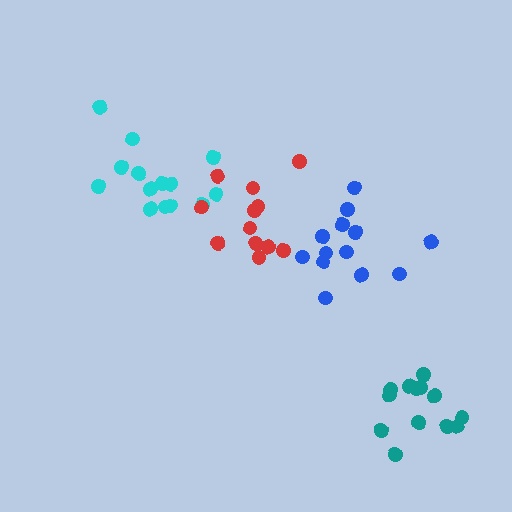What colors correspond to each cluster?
The clusters are colored: cyan, teal, red, blue.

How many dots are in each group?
Group 1: 14 dots, Group 2: 13 dots, Group 3: 12 dots, Group 4: 13 dots (52 total).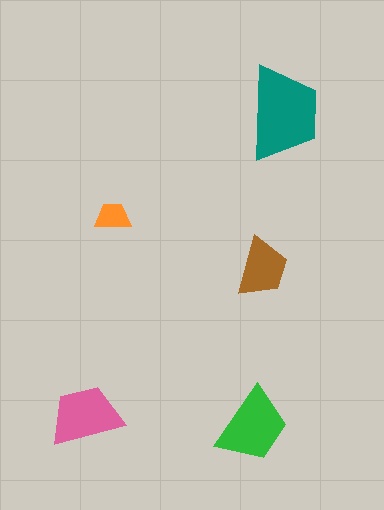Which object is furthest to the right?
The teal trapezoid is rightmost.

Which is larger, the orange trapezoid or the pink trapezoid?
The pink one.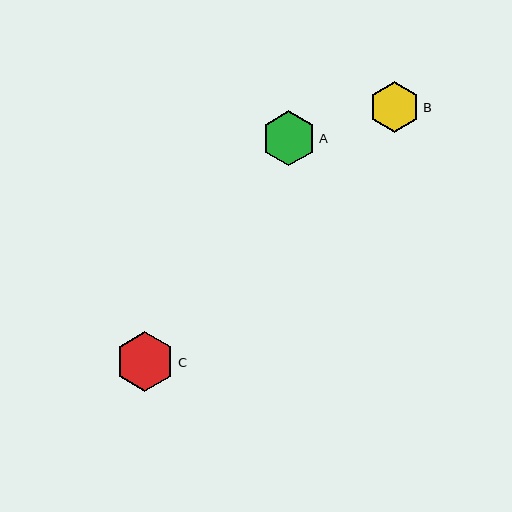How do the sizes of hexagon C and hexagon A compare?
Hexagon C and hexagon A are approximately the same size.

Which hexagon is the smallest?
Hexagon B is the smallest with a size of approximately 51 pixels.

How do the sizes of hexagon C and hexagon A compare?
Hexagon C and hexagon A are approximately the same size.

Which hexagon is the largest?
Hexagon C is the largest with a size of approximately 59 pixels.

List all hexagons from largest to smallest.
From largest to smallest: C, A, B.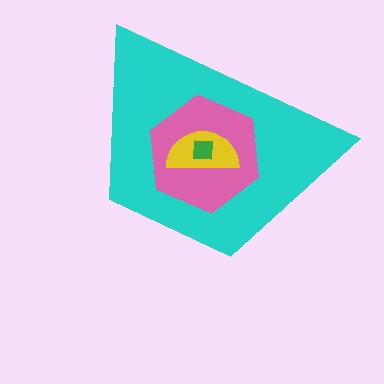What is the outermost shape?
The cyan trapezoid.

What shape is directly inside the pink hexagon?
The yellow semicircle.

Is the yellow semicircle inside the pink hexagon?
Yes.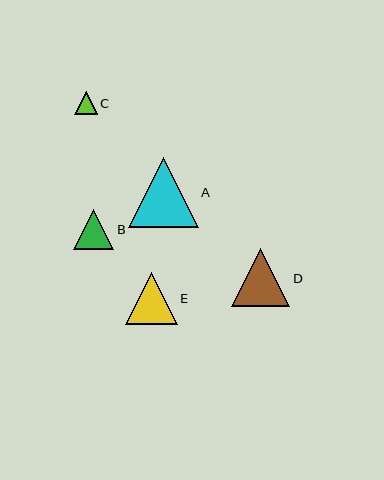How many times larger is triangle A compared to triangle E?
Triangle A is approximately 1.3 times the size of triangle E.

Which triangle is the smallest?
Triangle C is the smallest with a size of approximately 23 pixels.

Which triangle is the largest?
Triangle A is the largest with a size of approximately 70 pixels.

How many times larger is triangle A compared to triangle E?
Triangle A is approximately 1.3 times the size of triangle E.